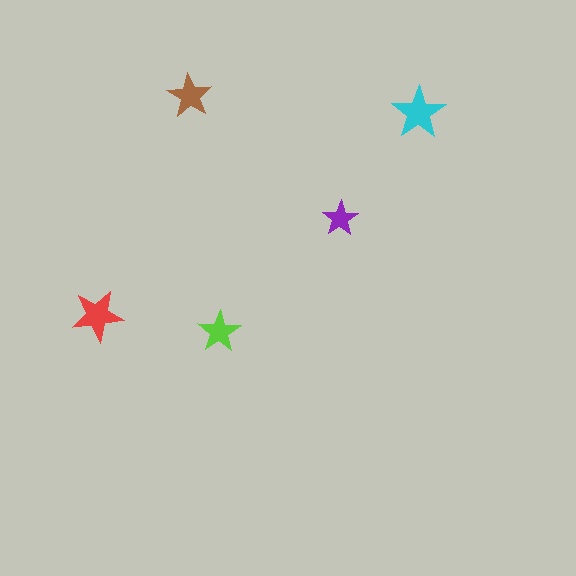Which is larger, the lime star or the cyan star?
The cyan one.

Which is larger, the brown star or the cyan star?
The cyan one.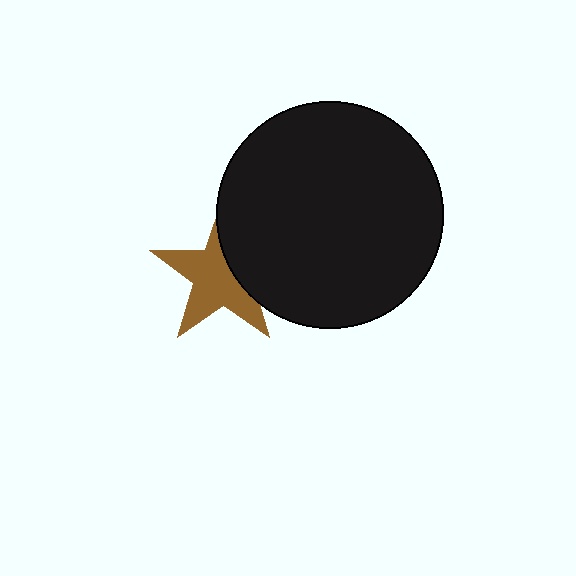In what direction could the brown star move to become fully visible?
The brown star could move left. That would shift it out from behind the black circle entirely.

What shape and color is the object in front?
The object in front is a black circle.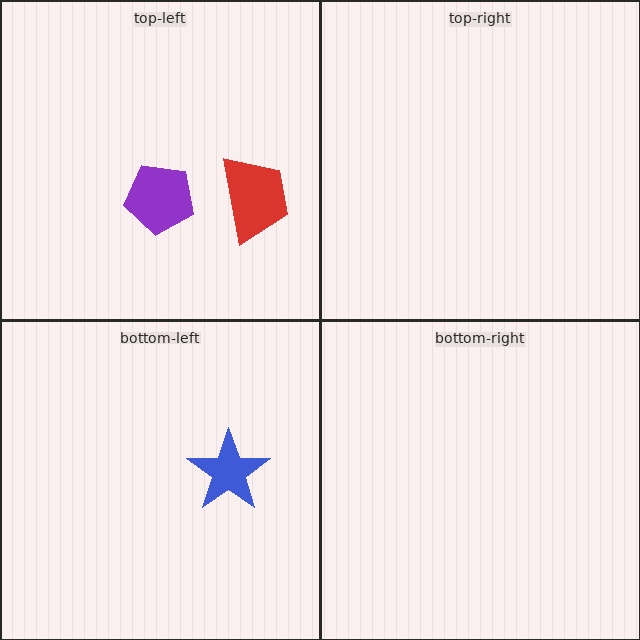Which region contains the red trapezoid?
The top-left region.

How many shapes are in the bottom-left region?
1.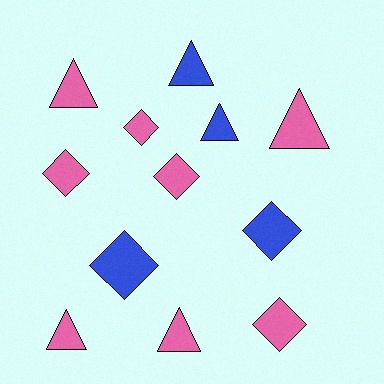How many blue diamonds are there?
There are 2 blue diamonds.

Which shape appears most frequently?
Triangle, with 6 objects.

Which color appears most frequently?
Pink, with 8 objects.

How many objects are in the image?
There are 12 objects.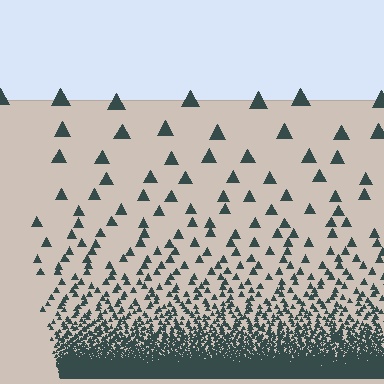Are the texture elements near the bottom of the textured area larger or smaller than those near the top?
Smaller. The gradient is inverted — elements near the bottom are smaller and denser.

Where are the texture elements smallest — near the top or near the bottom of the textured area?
Near the bottom.